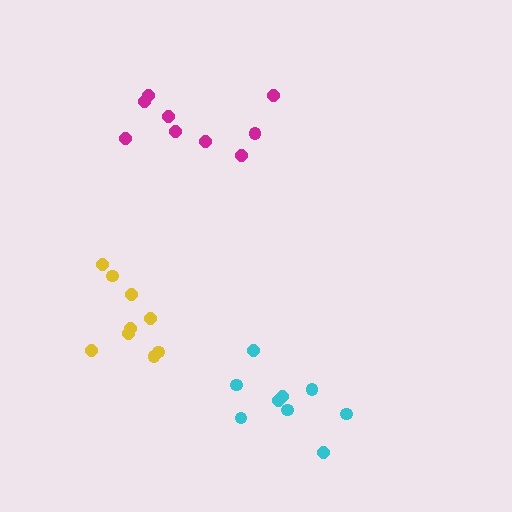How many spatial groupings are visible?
There are 3 spatial groupings.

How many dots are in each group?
Group 1: 9 dots, Group 2: 9 dots, Group 3: 9 dots (27 total).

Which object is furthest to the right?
The cyan cluster is rightmost.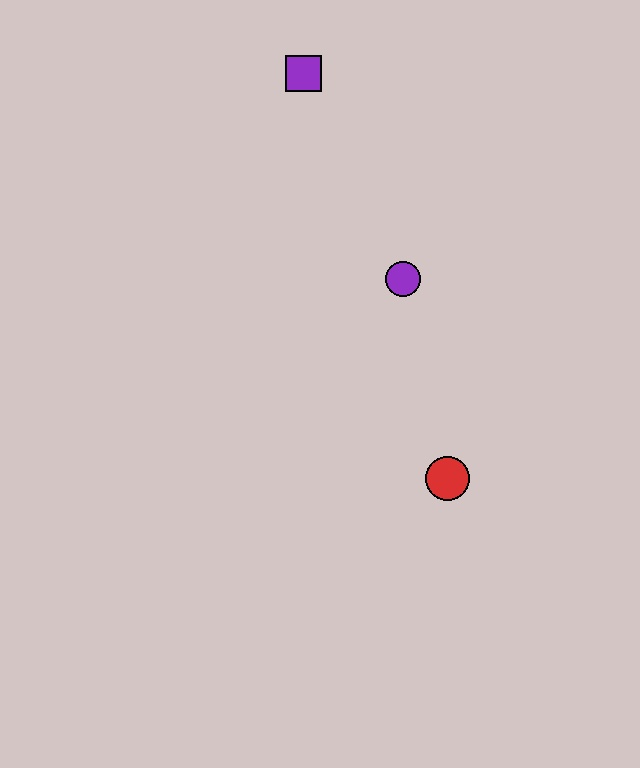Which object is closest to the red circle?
The purple circle is closest to the red circle.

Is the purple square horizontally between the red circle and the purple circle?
No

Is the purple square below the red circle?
No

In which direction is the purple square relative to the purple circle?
The purple square is above the purple circle.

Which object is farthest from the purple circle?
The purple square is farthest from the purple circle.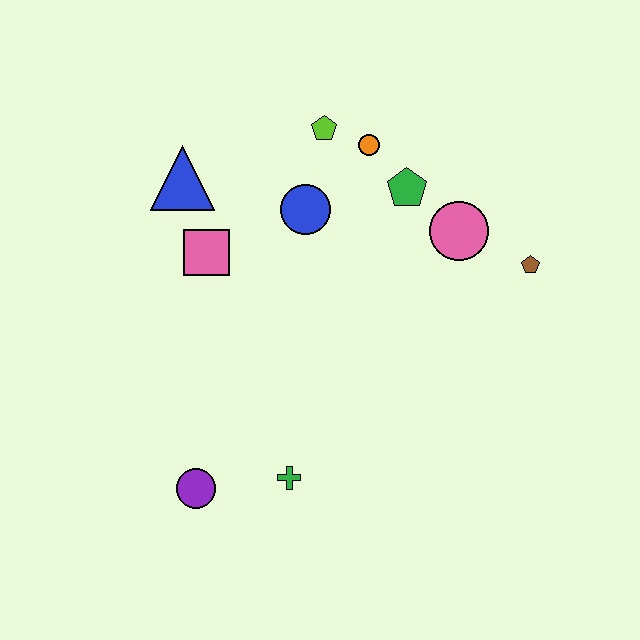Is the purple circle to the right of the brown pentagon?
No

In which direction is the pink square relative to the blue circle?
The pink square is to the left of the blue circle.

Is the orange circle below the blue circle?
No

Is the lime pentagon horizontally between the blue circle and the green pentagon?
Yes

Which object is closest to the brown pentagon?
The pink circle is closest to the brown pentagon.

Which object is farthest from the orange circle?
The purple circle is farthest from the orange circle.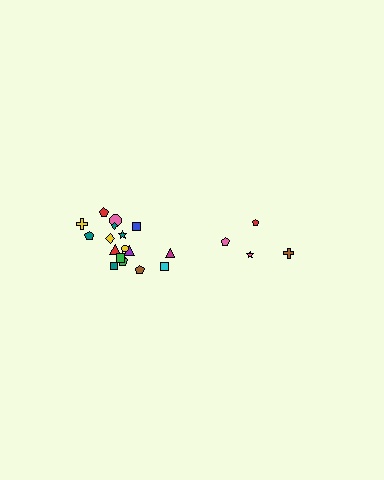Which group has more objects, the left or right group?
The left group.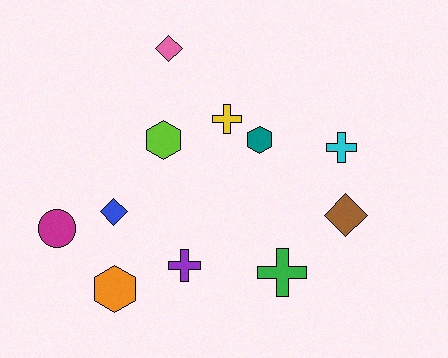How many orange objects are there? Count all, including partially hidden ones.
There is 1 orange object.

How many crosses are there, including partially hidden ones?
There are 4 crosses.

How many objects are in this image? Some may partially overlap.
There are 11 objects.